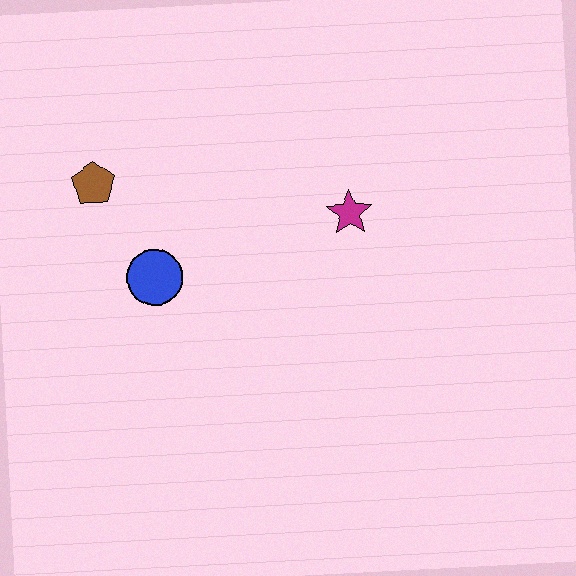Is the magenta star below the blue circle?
No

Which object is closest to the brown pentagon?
The blue circle is closest to the brown pentagon.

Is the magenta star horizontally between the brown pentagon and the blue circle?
No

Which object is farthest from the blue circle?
The magenta star is farthest from the blue circle.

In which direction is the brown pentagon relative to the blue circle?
The brown pentagon is above the blue circle.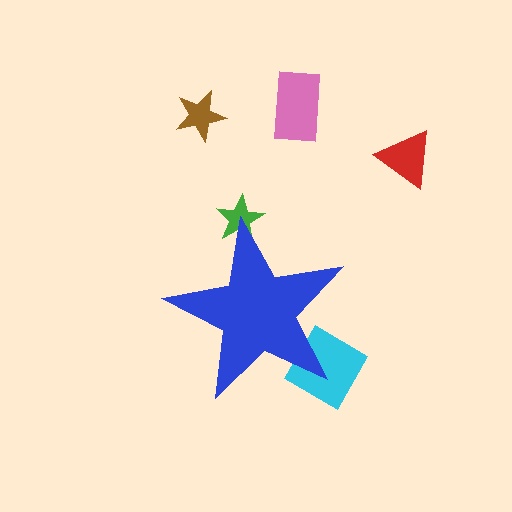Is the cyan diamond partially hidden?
Yes, the cyan diamond is partially hidden behind the blue star.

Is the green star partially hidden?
Yes, the green star is partially hidden behind the blue star.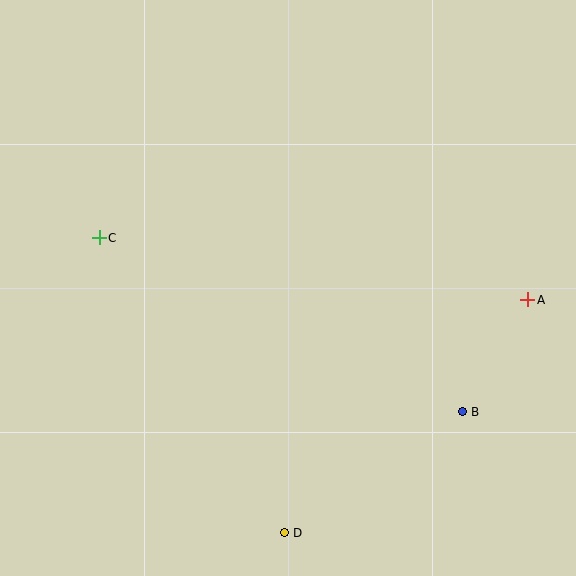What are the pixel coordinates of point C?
Point C is at (99, 238).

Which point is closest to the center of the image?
Point C at (99, 238) is closest to the center.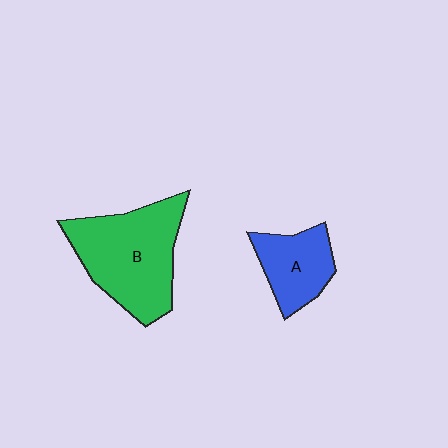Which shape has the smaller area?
Shape A (blue).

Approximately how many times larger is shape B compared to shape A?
Approximately 1.9 times.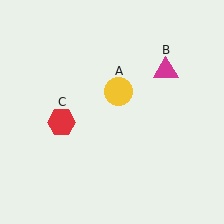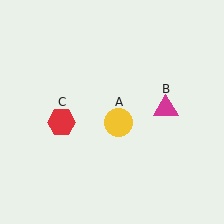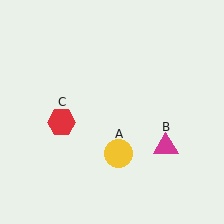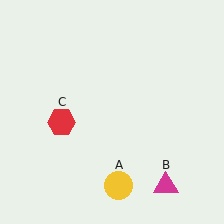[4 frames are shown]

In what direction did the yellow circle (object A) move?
The yellow circle (object A) moved down.